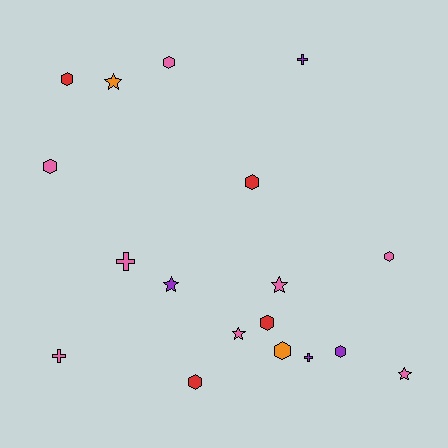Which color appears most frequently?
Pink, with 8 objects.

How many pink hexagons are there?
There are 3 pink hexagons.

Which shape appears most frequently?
Hexagon, with 9 objects.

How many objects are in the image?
There are 18 objects.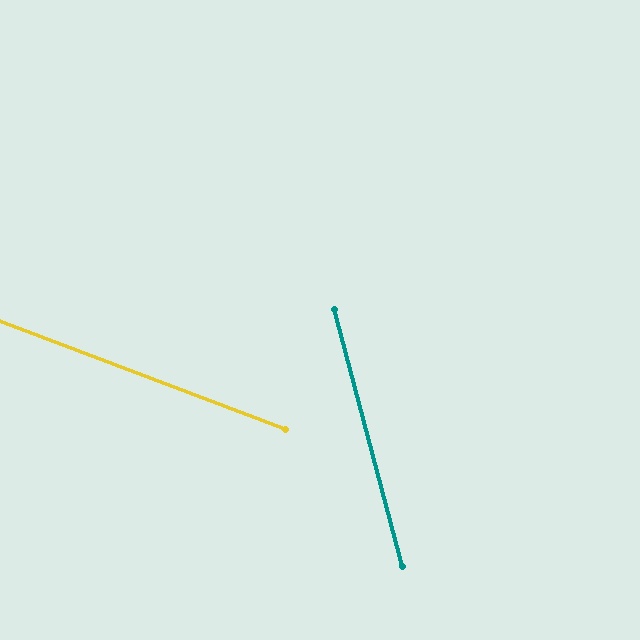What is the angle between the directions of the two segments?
Approximately 54 degrees.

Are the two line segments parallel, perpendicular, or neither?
Neither parallel nor perpendicular — they differ by about 54°.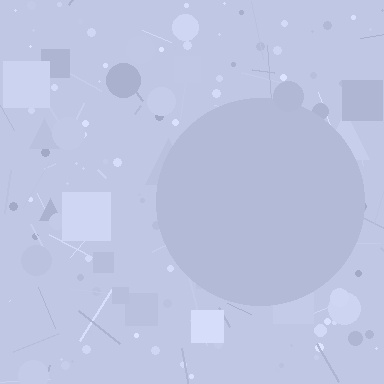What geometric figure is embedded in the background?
A circle is embedded in the background.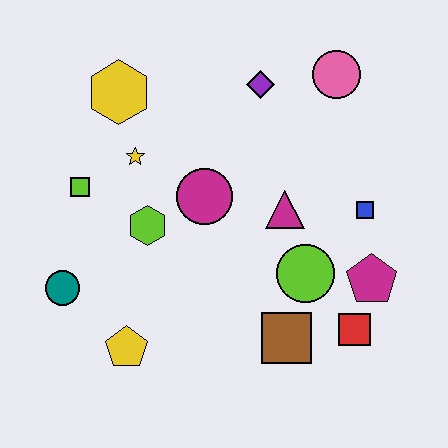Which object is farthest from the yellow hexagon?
The red square is farthest from the yellow hexagon.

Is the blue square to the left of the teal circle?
No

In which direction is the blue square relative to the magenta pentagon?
The blue square is above the magenta pentagon.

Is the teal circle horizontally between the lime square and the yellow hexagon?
No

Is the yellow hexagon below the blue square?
No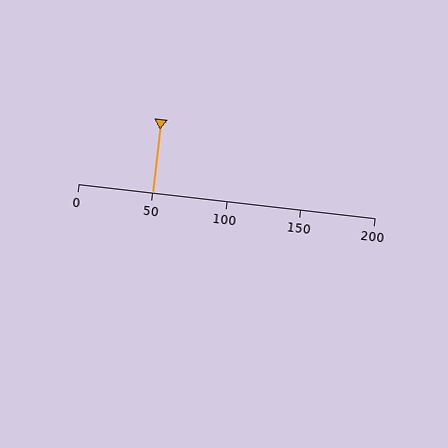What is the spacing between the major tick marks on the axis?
The major ticks are spaced 50 apart.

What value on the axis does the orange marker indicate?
The marker indicates approximately 50.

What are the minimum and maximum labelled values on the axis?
The axis runs from 0 to 200.